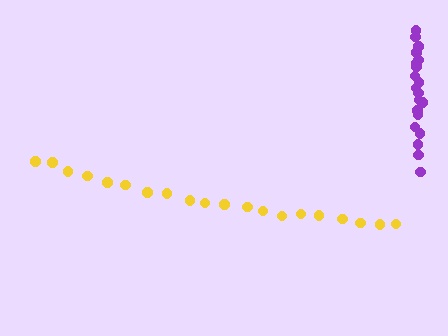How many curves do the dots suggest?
There are 2 distinct paths.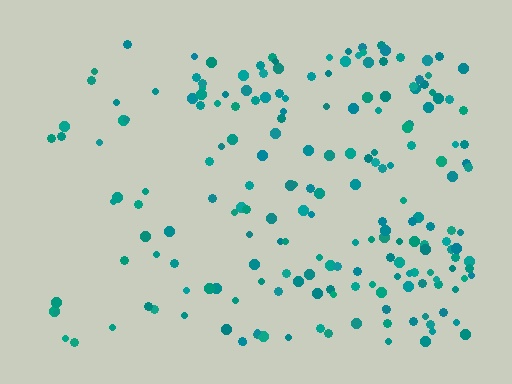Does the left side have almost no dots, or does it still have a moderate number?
Still a moderate number, just noticeably fewer than the right.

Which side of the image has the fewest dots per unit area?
The left.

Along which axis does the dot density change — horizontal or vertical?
Horizontal.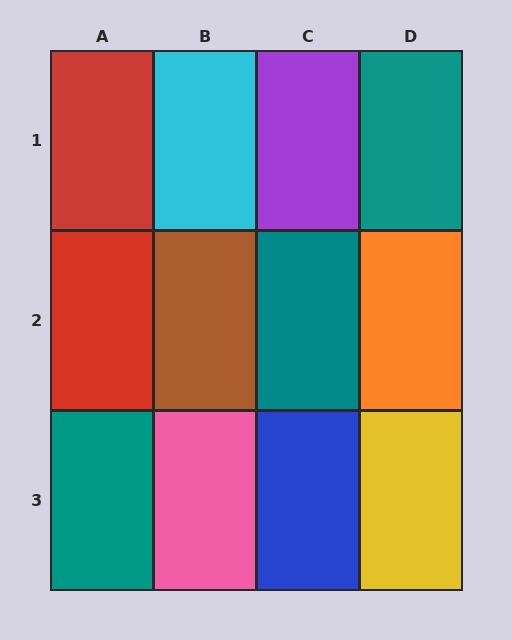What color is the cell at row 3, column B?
Pink.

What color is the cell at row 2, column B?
Brown.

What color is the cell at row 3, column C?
Blue.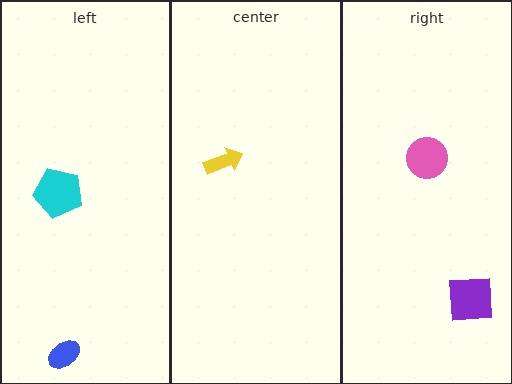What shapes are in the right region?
The pink circle, the purple square.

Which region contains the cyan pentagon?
The left region.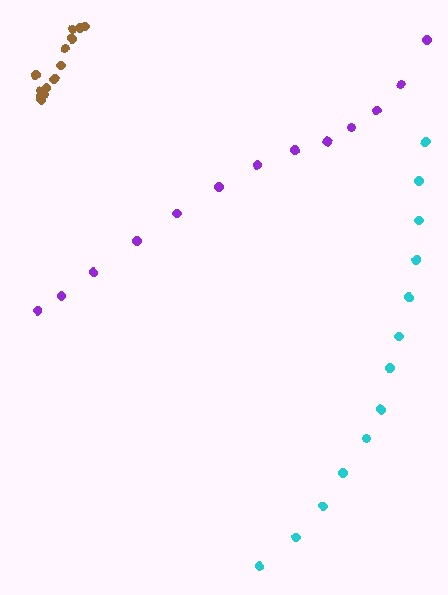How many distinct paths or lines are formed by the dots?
There are 3 distinct paths.